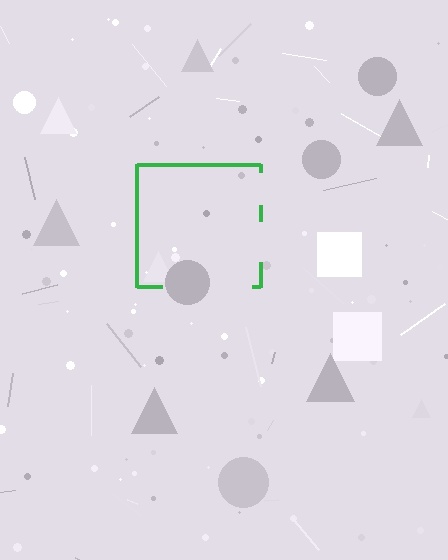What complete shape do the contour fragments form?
The contour fragments form a square.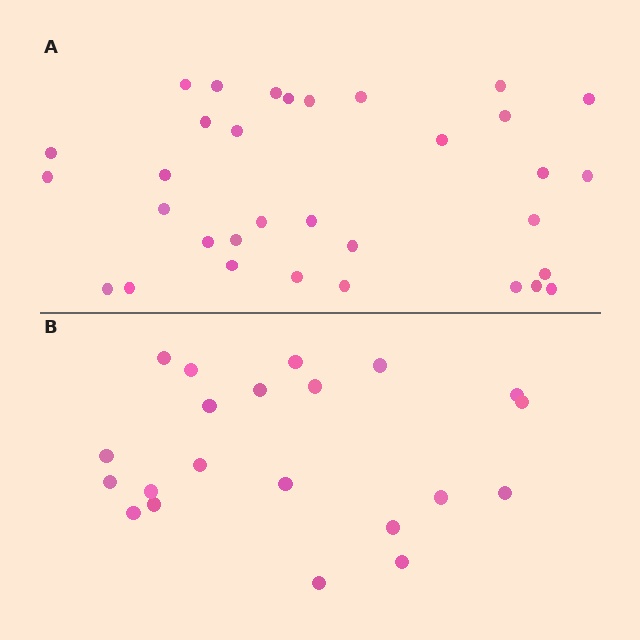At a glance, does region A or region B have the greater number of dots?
Region A (the top region) has more dots.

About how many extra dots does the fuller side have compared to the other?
Region A has roughly 12 or so more dots than region B.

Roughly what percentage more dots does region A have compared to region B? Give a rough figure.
About 55% more.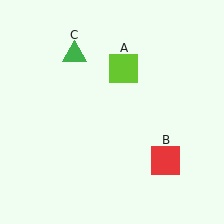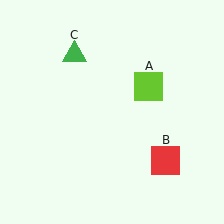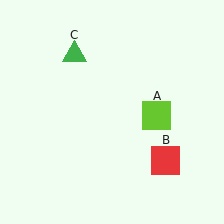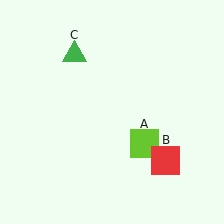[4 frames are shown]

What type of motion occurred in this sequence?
The lime square (object A) rotated clockwise around the center of the scene.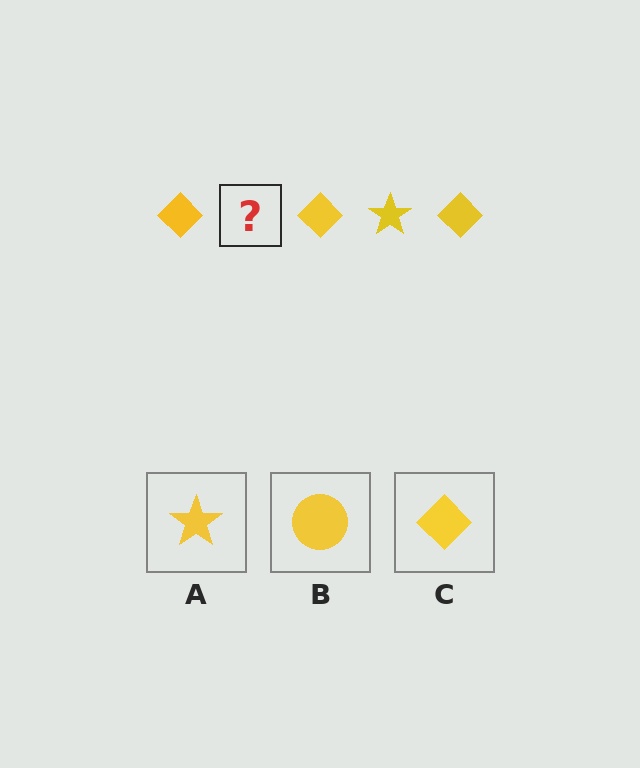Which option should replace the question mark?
Option A.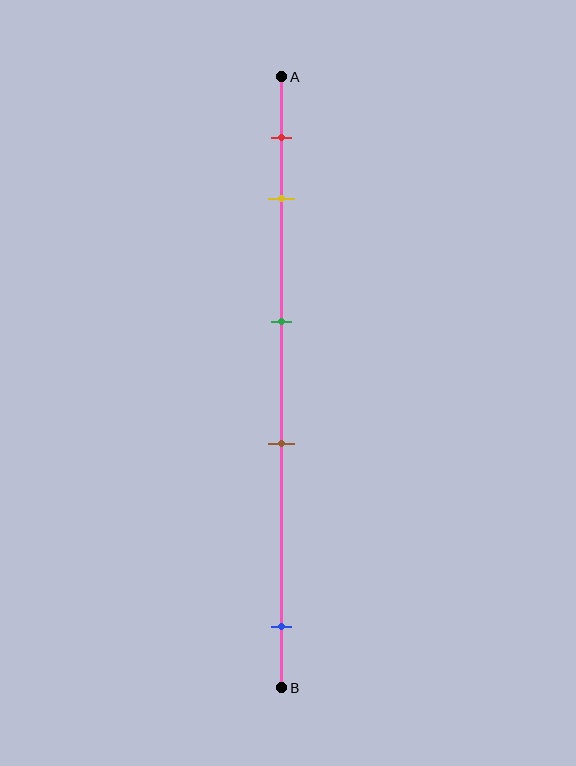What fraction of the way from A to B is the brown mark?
The brown mark is approximately 60% (0.6) of the way from A to B.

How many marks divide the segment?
There are 5 marks dividing the segment.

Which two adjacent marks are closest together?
The red and yellow marks are the closest adjacent pair.